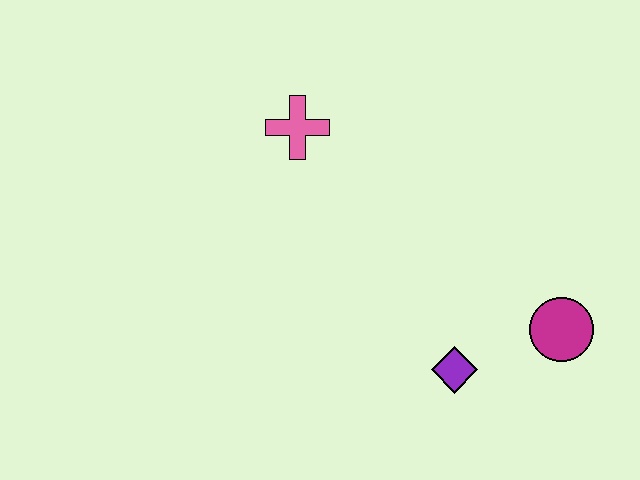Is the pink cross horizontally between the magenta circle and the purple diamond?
No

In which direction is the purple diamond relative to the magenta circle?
The purple diamond is to the left of the magenta circle.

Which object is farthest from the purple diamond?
The pink cross is farthest from the purple diamond.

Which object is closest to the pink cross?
The purple diamond is closest to the pink cross.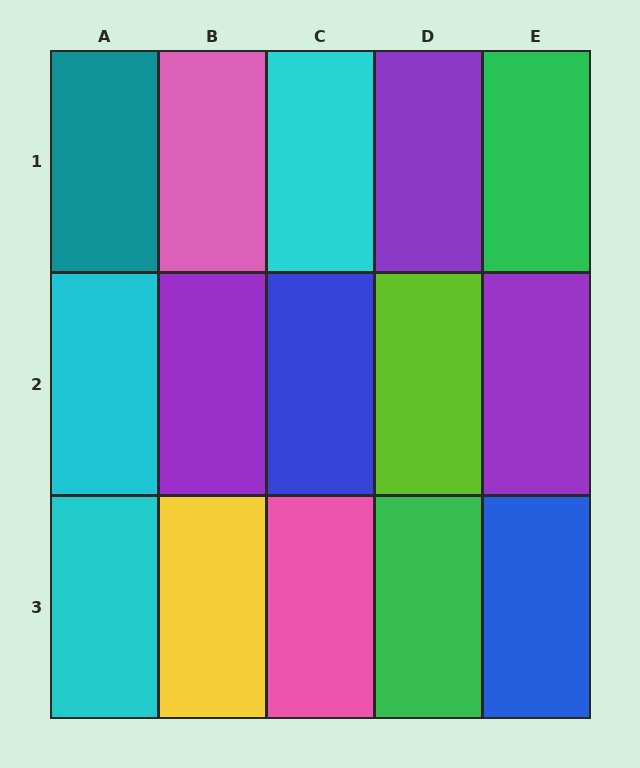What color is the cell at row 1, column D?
Purple.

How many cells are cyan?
3 cells are cyan.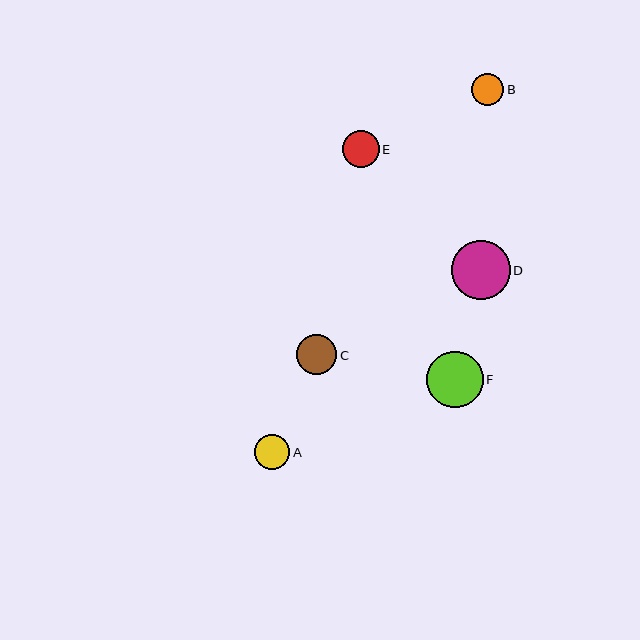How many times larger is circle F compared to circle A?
Circle F is approximately 1.6 times the size of circle A.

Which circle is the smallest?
Circle B is the smallest with a size of approximately 32 pixels.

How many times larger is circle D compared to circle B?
Circle D is approximately 1.8 times the size of circle B.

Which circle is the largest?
Circle D is the largest with a size of approximately 59 pixels.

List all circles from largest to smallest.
From largest to smallest: D, F, C, E, A, B.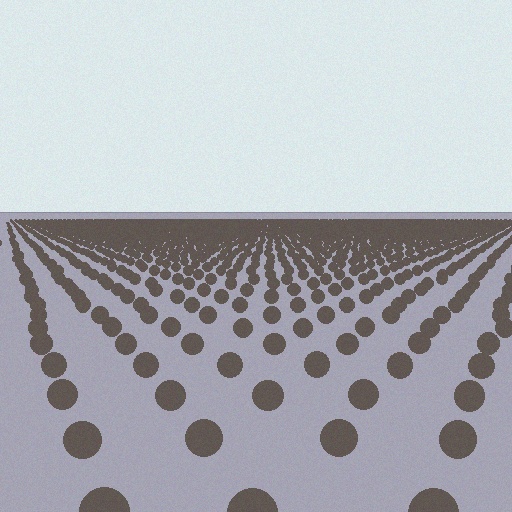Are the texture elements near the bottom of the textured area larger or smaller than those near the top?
Larger. Near the bottom, elements are closer to the viewer and appear at a bigger on-screen size.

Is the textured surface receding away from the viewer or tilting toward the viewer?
The surface is receding away from the viewer. Texture elements get smaller and denser toward the top.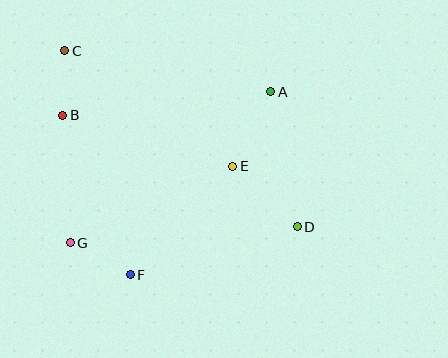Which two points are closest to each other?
Points B and C are closest to each other.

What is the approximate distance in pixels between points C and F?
The distance between C and F is approximately 234 pixels.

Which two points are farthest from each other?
Points C and D are farthest from each other.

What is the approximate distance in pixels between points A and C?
The distance between A and C is approximately 210 pixels.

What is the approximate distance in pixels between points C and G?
The distance between C and G is approximately 192 pixels.